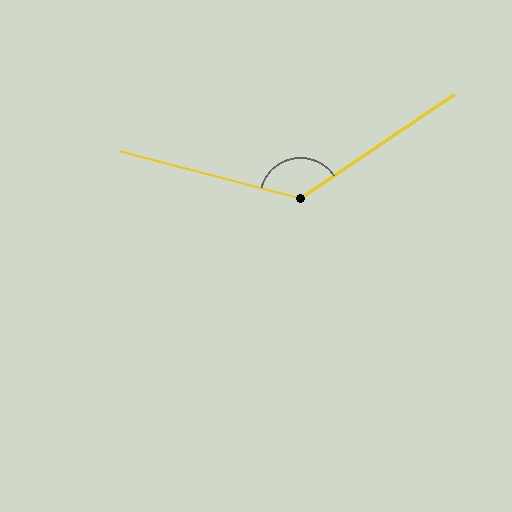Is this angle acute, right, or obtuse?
It is obtuse.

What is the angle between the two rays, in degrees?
Approximately 131 degrees.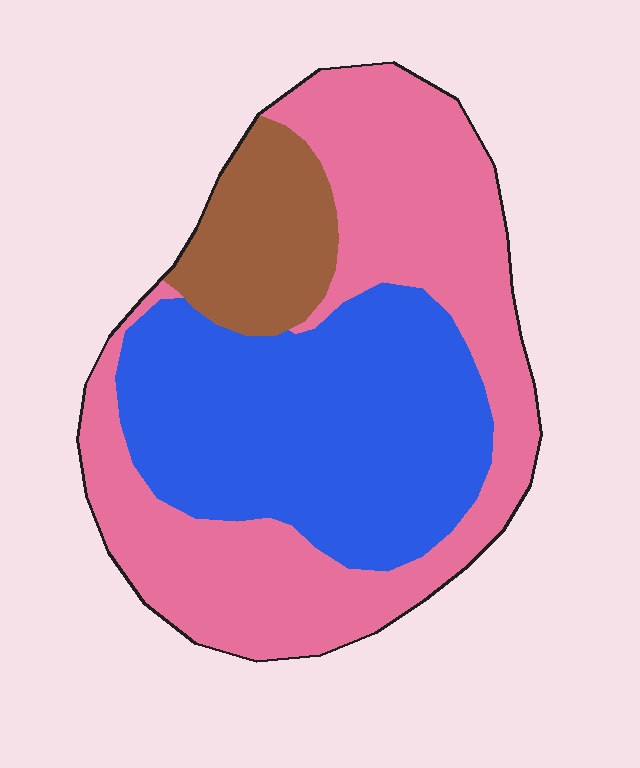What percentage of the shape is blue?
Blue takes up between a quarter and a half of the shape.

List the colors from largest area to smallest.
From largest to smallest: pink, blue, brown.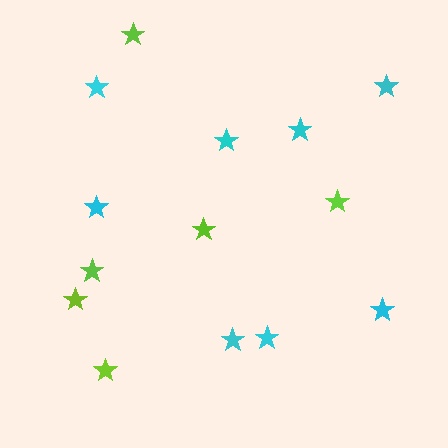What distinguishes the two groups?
There are 2 groups: one group of cyan stars (8) and one group of lime stars (6).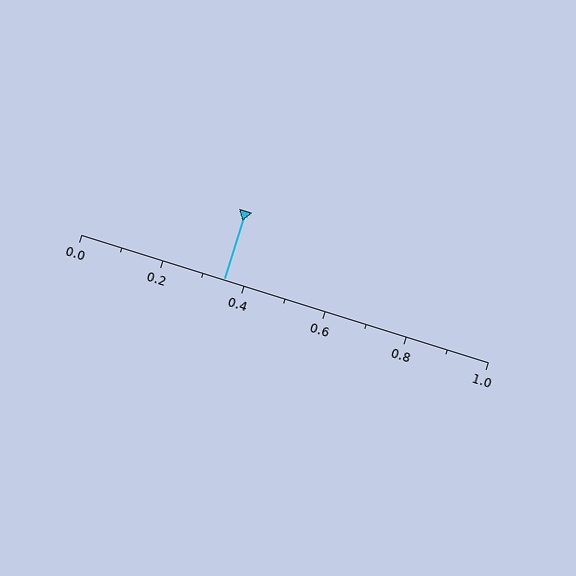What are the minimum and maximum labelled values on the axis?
The axis runs from 0.0 to 1.0.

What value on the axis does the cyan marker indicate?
The marker indicates approximately 0.35.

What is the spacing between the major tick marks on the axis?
The major ticks are spaced 0.2 apart.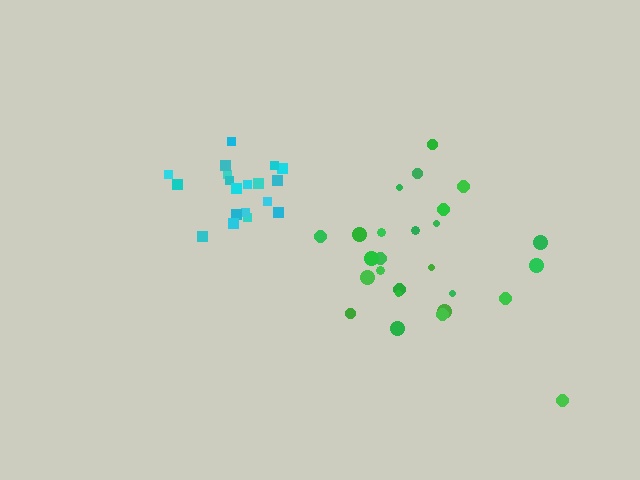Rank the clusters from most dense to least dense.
cyan, green.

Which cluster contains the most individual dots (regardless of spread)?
Green (26).